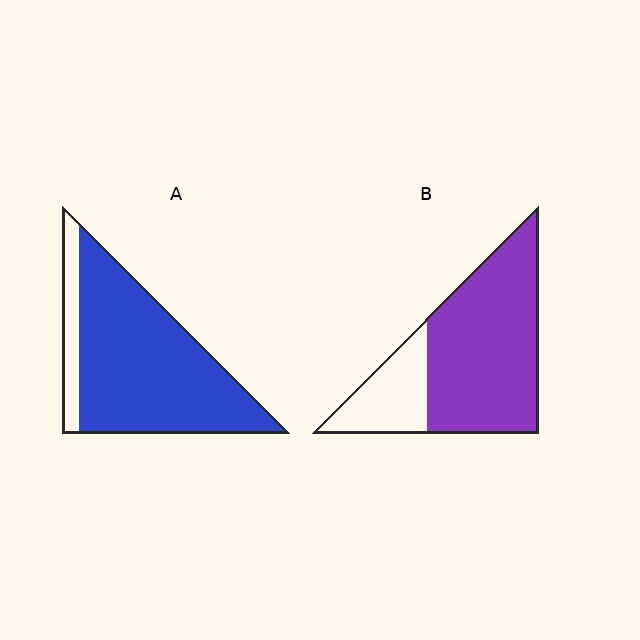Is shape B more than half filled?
Yes.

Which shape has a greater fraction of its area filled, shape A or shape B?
Shape A.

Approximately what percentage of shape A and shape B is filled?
A is approximately 85% and B is approximately 75%.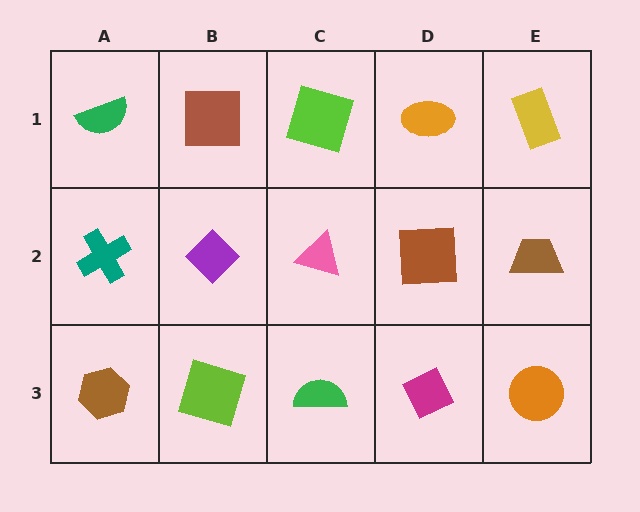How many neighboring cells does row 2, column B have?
4.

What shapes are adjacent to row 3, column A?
A teal cross (row 2, column A), a lime square (row 3, column B).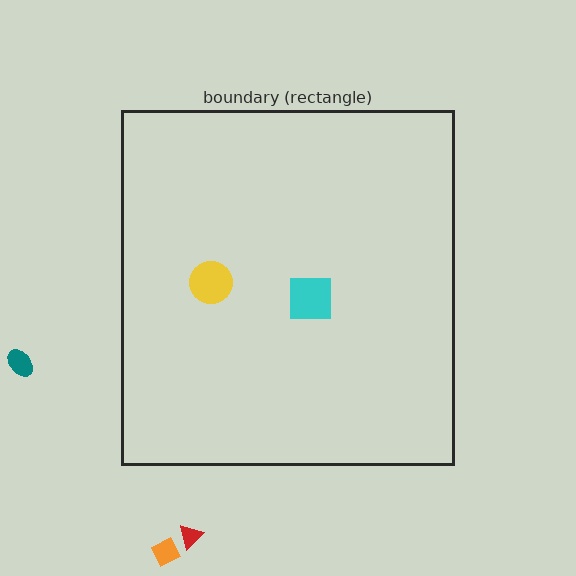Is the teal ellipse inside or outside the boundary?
Outside.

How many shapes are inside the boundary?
2 inside, 3 outside.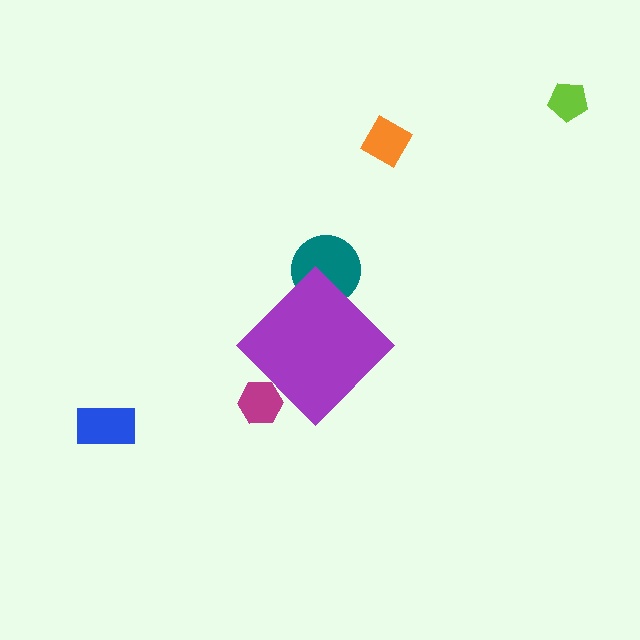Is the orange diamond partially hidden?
No, the orange diamond is fully visible.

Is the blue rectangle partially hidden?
No, the blue rectangle is fully visible.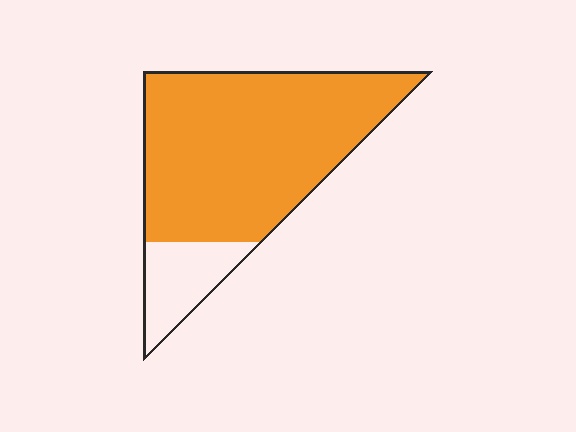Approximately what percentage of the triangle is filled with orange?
Approximately 85%.